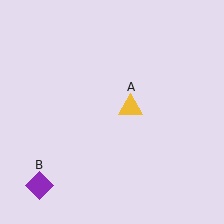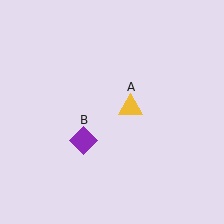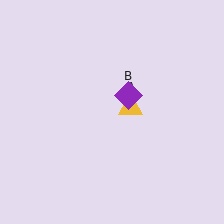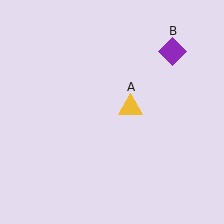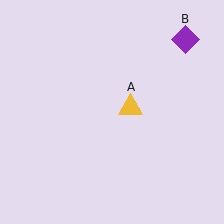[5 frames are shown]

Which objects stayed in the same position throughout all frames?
Yellow triangle (object A) remained stationary.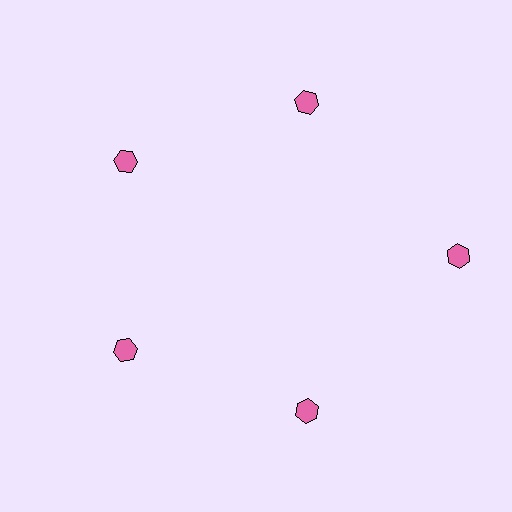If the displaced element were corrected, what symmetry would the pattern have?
It would have 5-fold rotational symmetry — the pattern would map onto itself every 72 degrees.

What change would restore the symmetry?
The symmetry would be restored by moving it inward, back onto the ring so that all 5 hexagons sit at equal angles and equal distance from the center.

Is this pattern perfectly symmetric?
No. The 5 pink hexagons are arranged in a ring, but one element near the 3 o'clock position is pushed outward from the center, breaking the 5-fold rotational symmetry.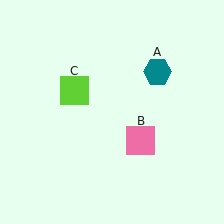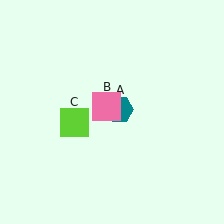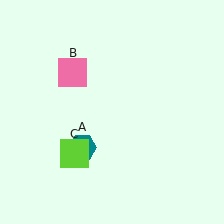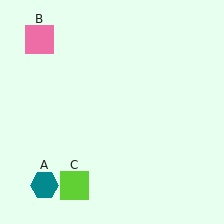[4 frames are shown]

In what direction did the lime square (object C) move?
The lime square (object C) moved down.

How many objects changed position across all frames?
3 objects changed position: teal hexagon (object A), pink square (object B), lime square (object C).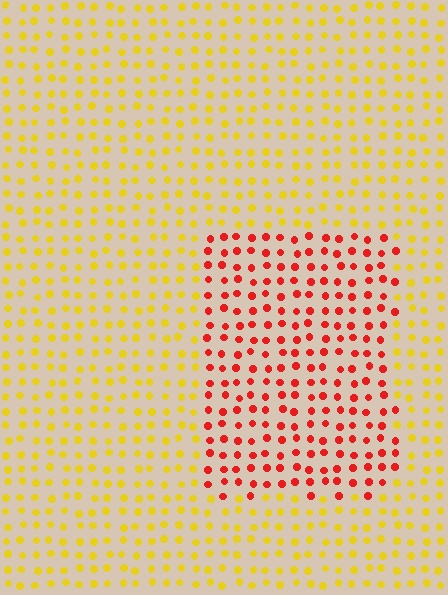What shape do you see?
I see a rectangle.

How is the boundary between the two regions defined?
The boundary is defined purely by a slight shift in hue (about 54 degrees). Spacing, size, and orientation are identical on both sides.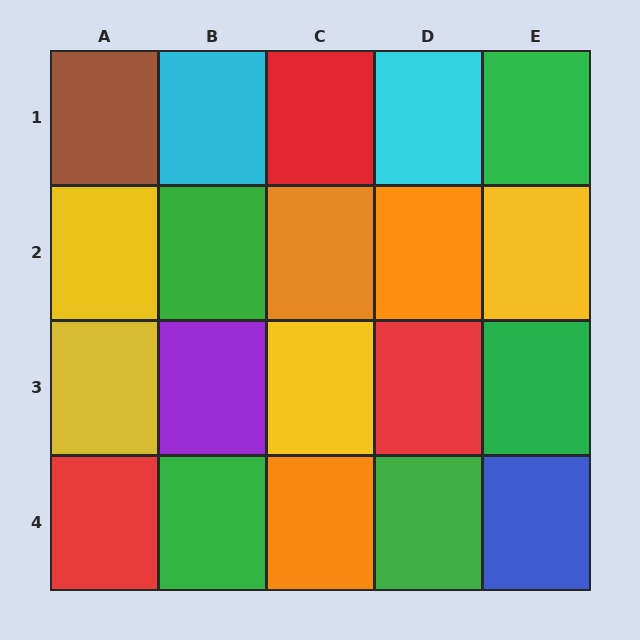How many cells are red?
3 cells are red.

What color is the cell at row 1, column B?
Cyan.